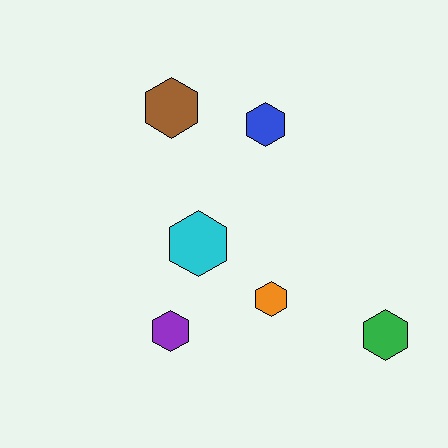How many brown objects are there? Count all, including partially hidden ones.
There is 1 brown object.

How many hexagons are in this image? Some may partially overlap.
There are 6 hexagons.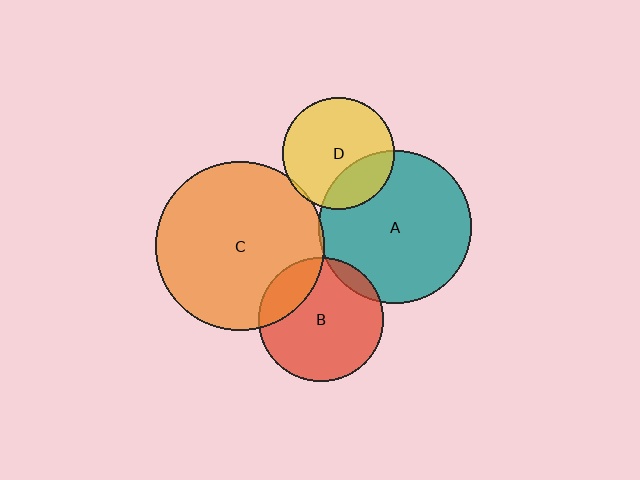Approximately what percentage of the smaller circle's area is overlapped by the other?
Approximately 10%.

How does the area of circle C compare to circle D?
Approximately 2.3 times.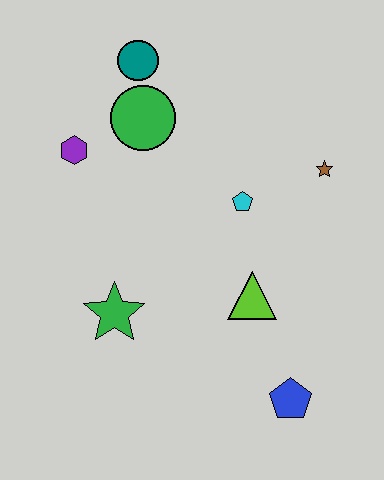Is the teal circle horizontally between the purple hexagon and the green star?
No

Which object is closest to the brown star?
The cyan pentagon is closest to the brown star.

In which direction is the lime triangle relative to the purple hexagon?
The lime triangle is to the right of the purple hexagon.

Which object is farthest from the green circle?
The blue pentagon is farthest from the green circle.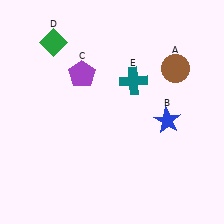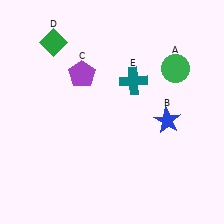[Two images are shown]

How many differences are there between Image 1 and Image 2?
There is 1 difference between the two images.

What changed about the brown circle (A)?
In Image 1, A is brown. In Image 2, it changed to green.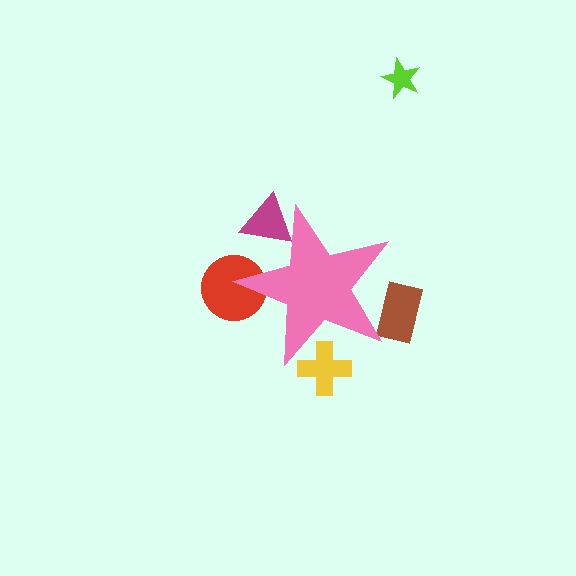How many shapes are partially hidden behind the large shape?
4 shapes are partially hidden.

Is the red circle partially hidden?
Yes, the red circle is partially hidden behind the pink star.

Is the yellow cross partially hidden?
Yes, the yellow cross is partially hidden behind the pink star.